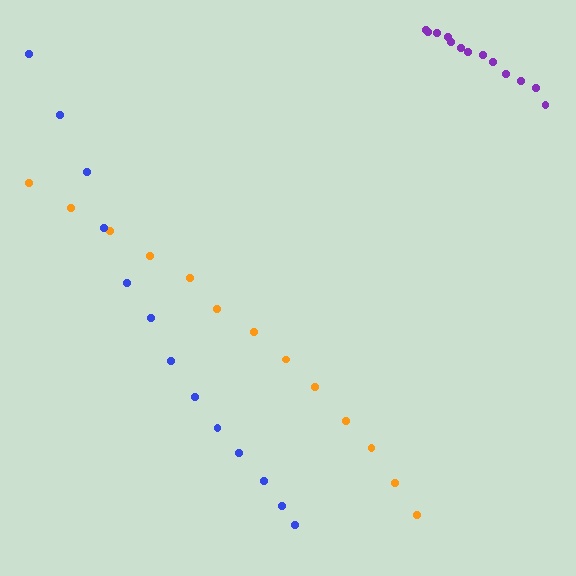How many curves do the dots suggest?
There are 3 distinct paths.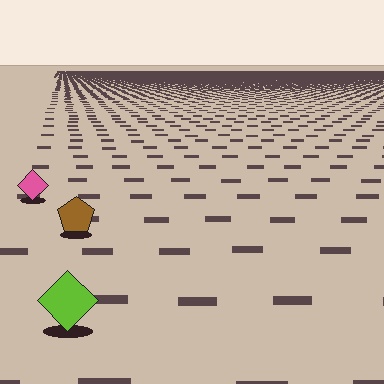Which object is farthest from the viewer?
The pink diamond is farthest from the viewer. It appears smaller and the ground texture around it is denser.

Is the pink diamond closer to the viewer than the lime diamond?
No. The lime diamond is closer — you can tell from the texture gradient: the ground texture is coarser near it.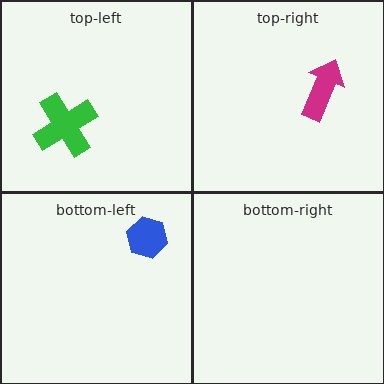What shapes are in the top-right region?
The magenta arrow.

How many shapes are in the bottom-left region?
1.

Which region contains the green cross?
The top-left region.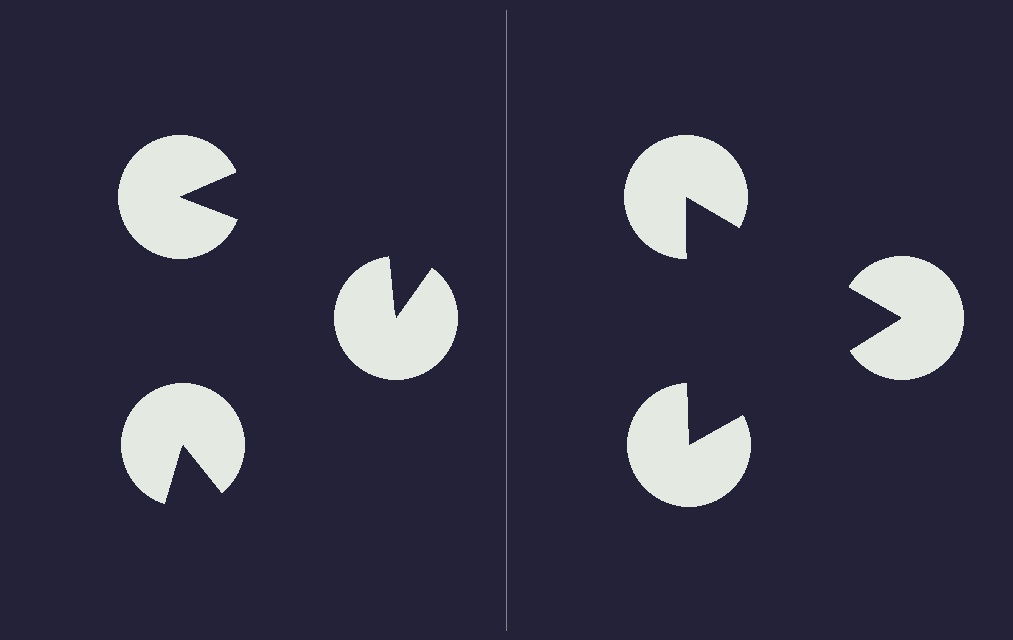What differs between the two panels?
The pac-man discs are positioned identically on both sides; only the wedge orientations differ. On the right they align to a triangle; on the left they are misaligned.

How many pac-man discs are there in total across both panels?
6 — 3 on each side.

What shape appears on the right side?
An illusory triangle.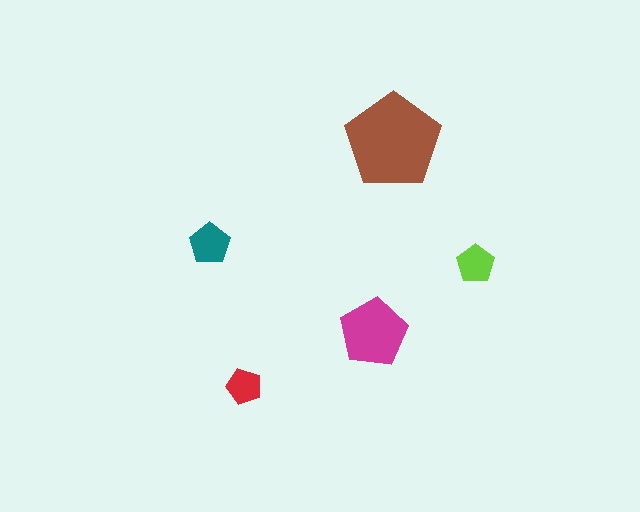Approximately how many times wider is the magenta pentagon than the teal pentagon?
About 1.5 times wider.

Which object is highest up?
The brown pentagon is topmost.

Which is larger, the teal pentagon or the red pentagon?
The teal one.